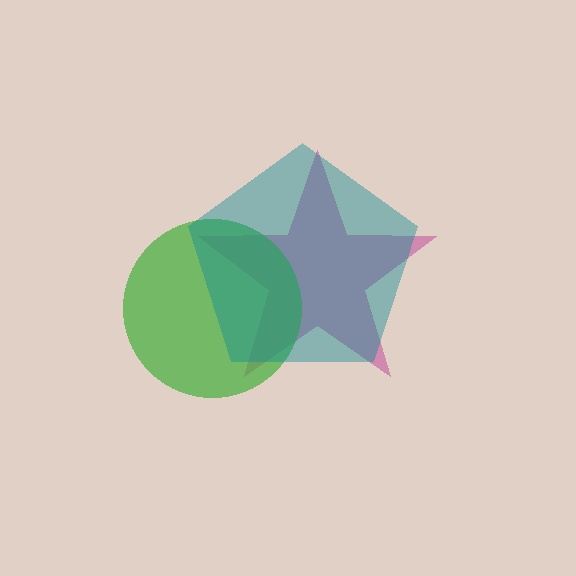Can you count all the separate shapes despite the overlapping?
Yes, there are 3 separate shapes.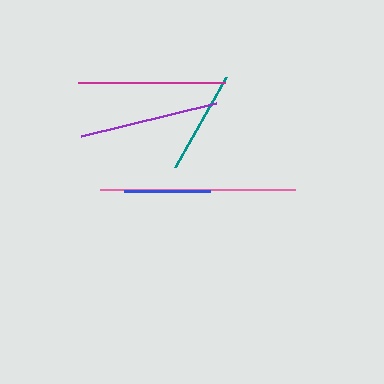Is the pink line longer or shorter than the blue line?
The pink line is longer than the blue line.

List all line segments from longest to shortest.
From longest to shortest: pink, magenta, purple, teal, blue.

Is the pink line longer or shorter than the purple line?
The pink line is longer than the purple line.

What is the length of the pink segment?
The pink segment is approximately 195 pixels long.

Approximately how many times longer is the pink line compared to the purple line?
The pink line is approximately 1.4 times the length of the purple line.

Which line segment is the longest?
The pink line is the longest at approximately 195 pixels.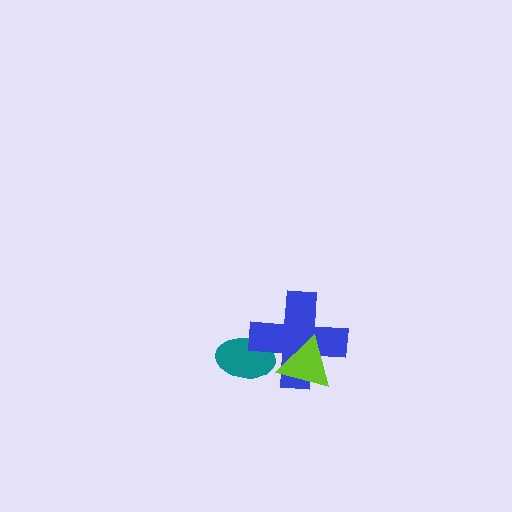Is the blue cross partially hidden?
Yes, it is partially covered by another shape.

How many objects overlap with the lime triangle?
1 object overlaps with the lime triangle.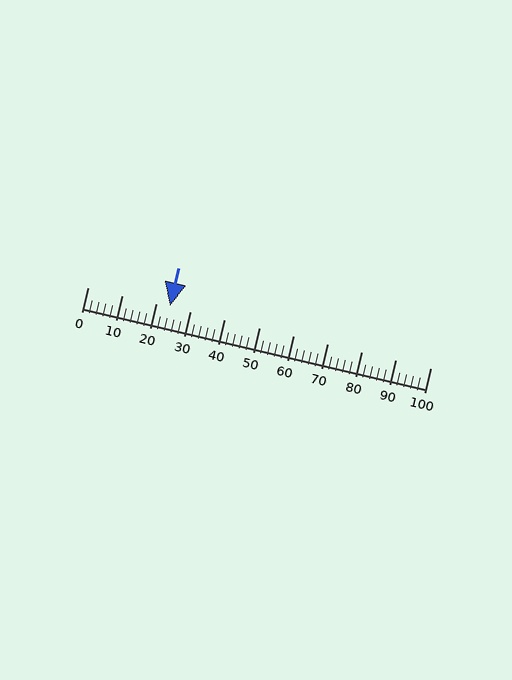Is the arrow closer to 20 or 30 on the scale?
The arrow is closer to 20.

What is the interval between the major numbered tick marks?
The major tick marks are spaced 10 units apart.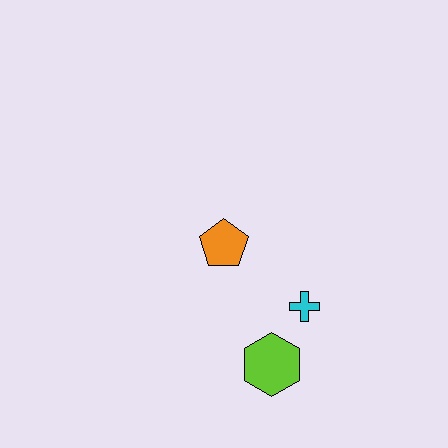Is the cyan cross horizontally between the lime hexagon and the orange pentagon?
No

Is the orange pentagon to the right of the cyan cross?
No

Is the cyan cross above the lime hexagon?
Yes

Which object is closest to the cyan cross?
The lime hexagon is closest to the cyan cross.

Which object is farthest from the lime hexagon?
The orange pentagon is farthest from the lime hexagon.